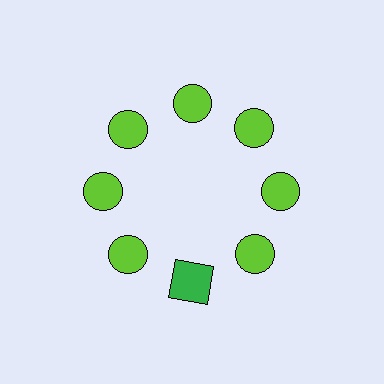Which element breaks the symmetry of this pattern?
The green square at roughly the 6 o'clock position breaks the symmetry. All other shapes are lime circles.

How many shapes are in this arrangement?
There are 8 shapes arranged in a ring pattern.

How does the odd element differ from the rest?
It differs in both color (green instead of lime) and shape (square instead of circle).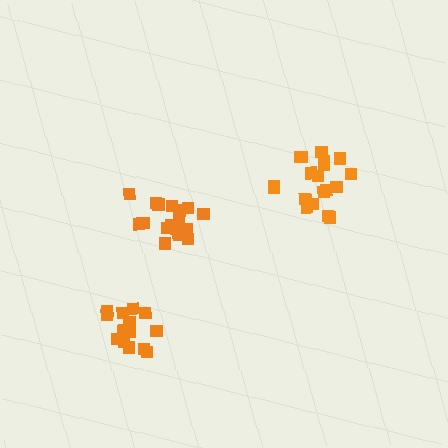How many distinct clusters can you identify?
There are 3 distinct clusters.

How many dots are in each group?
Group 1: 19 dots, Group 2: 19 dots, Group 3: 15 dots (53 total).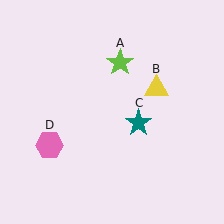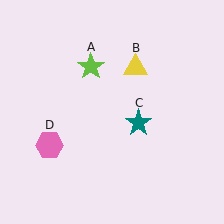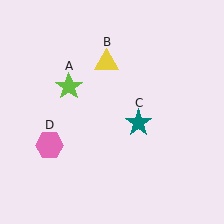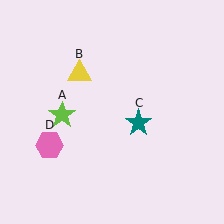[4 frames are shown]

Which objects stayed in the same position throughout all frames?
Teal star (object C) and pink hexagon (object D) remained stationary.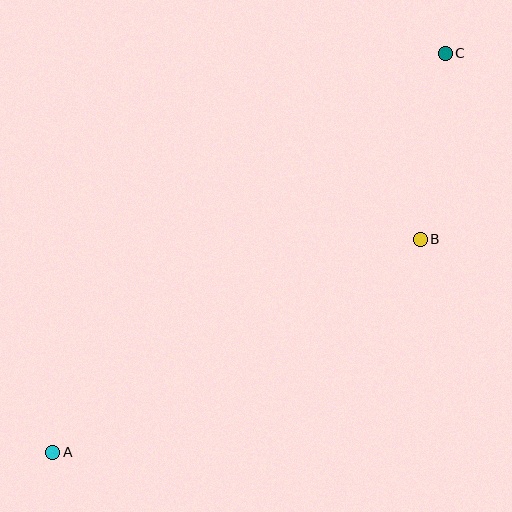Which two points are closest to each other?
Points B and C are closest to each other.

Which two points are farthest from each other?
Points A and C are farthest from each other.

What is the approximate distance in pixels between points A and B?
The distance between A and B is approximately 425 pixels.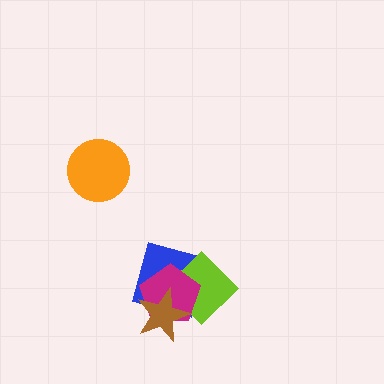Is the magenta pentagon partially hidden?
Yes, it is partially covered by another shape.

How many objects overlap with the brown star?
3 objects overlap with the brown star.